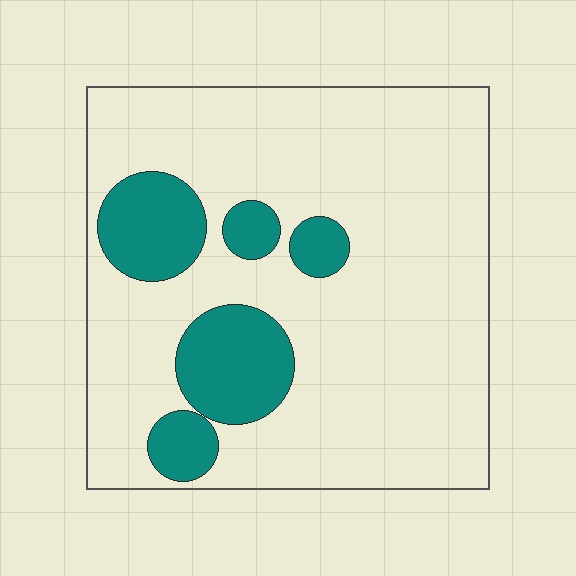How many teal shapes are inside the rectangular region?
5.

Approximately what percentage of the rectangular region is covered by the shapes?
Approximately 20%.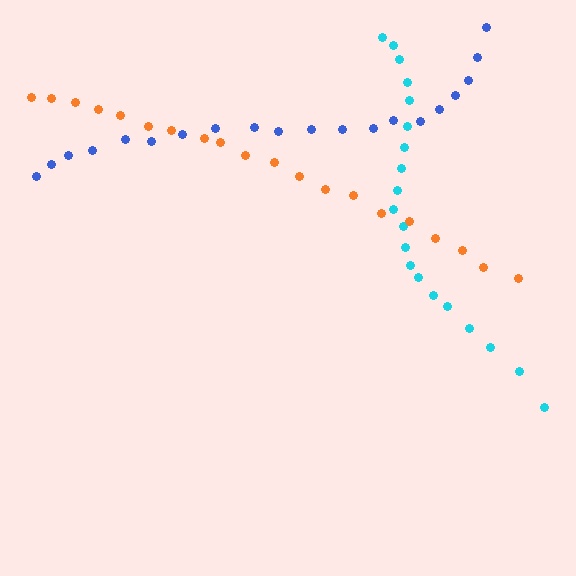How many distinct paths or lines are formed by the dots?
There are 3 distinct paths.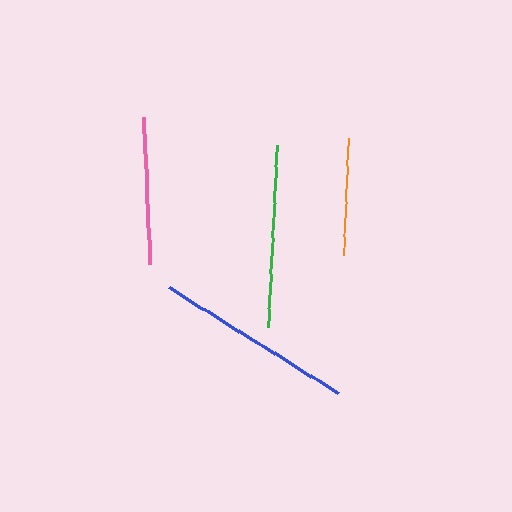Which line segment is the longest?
The blue line is the longest at approximately 199 pixels.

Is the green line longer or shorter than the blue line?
The blue line is longer than the green line.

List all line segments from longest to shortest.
From longest to shortest: blue, green, pink, orange.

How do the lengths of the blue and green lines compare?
The blue and green lines are approximately the same length.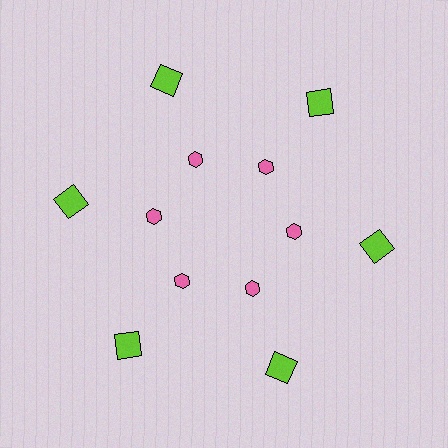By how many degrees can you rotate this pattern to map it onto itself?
The pattern maps onto itself every 60 degrees of rotation.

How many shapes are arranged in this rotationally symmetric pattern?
There are 12 shapes, arranged in 6 groups of 2.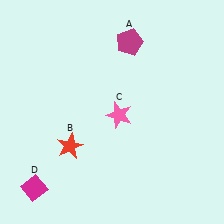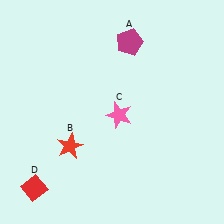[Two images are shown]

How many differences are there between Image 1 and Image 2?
There is 1 difference between the two images.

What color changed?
The diamond (D) changed from magenta in Image 1 to red in Image 2.